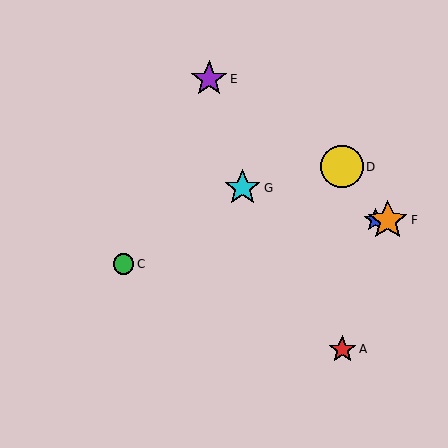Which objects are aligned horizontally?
Objects B, F are aligned horizontally.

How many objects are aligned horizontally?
2 objects (B, F) are aligned horizontally.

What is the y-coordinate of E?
Object E is at y≈79.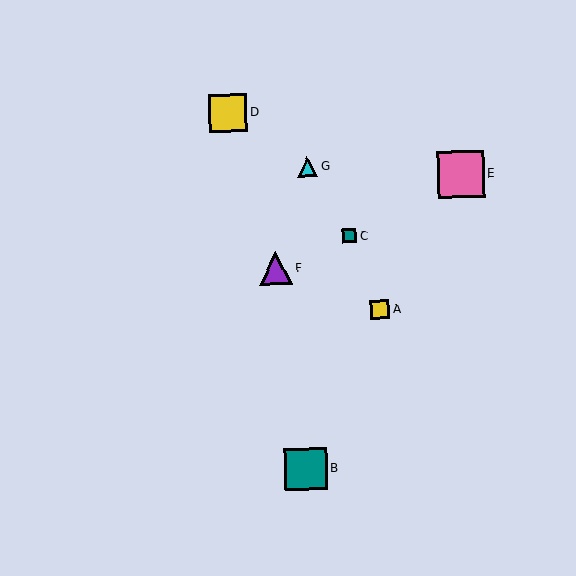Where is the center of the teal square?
The center of the teal square is at (349, 236).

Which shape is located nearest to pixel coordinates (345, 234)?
The teal square (labeled C) at (349, 236) is nearest to that location.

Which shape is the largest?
The pink square (labeled E) is the largest.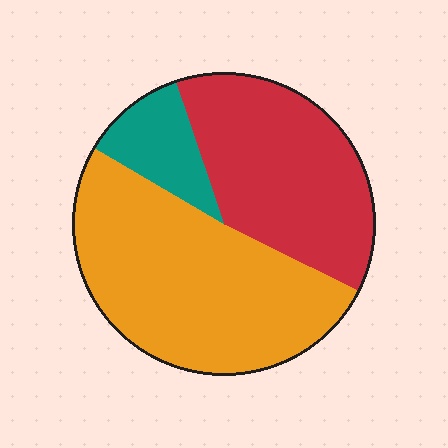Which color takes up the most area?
Orange, at roughly 50%.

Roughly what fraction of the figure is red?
Red covers roughly 35% of the figure.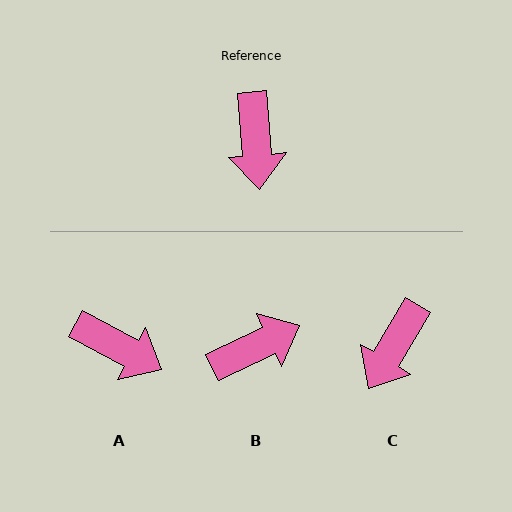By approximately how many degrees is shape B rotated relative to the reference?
Approximately 111 degrees counter-clockwise.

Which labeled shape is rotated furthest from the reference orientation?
B, about 111 degrees away.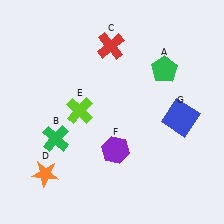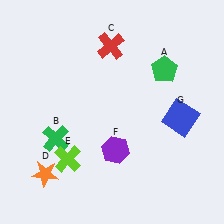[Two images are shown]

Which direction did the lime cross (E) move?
The lime cross (E) moved down.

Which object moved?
The lime cross (E) moved down.